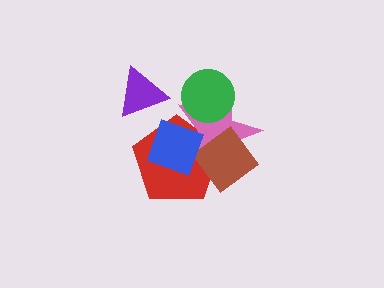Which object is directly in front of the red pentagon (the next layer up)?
The pink star is directly in front of the red pentagon.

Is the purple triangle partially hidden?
No, no other shape covers it.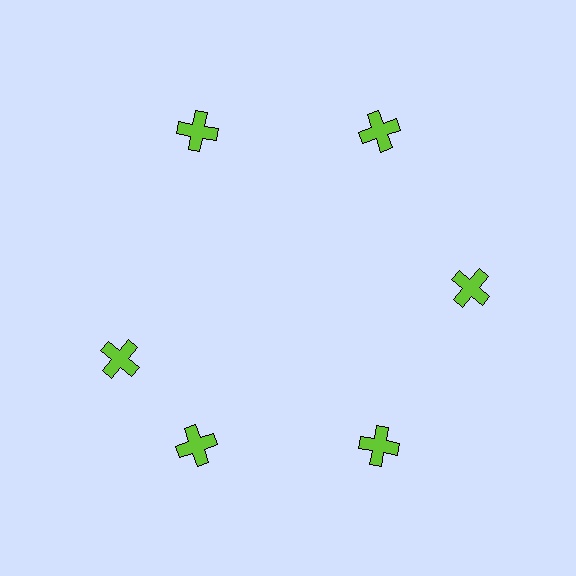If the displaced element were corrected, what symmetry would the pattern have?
It would have 6-fold rotational symmetry — the pattern would map onto itself every 60 degrees.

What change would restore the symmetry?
The symmetry would be restored by rotating it back into even spacing with its neighbors so that all 6 crosses sit at equal angles and equal distance from the center.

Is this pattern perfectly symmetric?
No. The 6 lime crosses are arranged in a ring, but one element near the 9 o'clock position is rotated out of alignment along the ring, breaking the 6-fold rotational symmetry.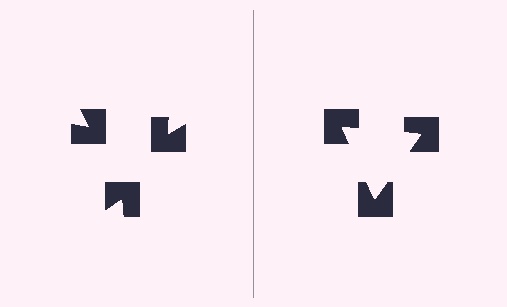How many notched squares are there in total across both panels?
6 — 3 on each side.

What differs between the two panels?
The notched squares are positioned identically on both sides; only the wedge orientations differ. On the right they align to a triangle; on the left they are misaligned.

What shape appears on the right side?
An illusory triangle.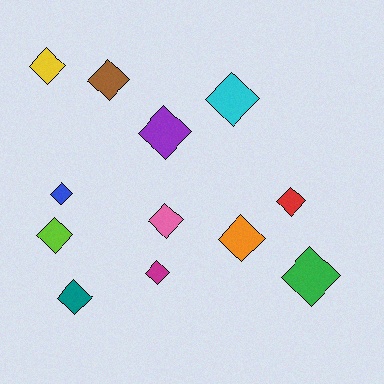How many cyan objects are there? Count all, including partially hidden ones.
There is 1 cyan object.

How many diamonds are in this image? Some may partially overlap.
There are 12 diamonds.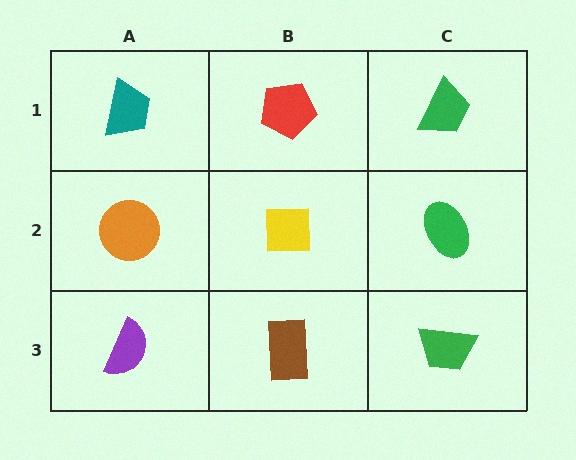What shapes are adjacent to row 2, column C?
A green trapezoid (row 1, column C), a green trapezoid (row 3, column C), a yellow square (row 2, column B).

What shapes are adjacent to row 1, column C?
A green ellipse (row 2, column C), a red pentagon (row 1, column B).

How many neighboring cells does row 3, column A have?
2.